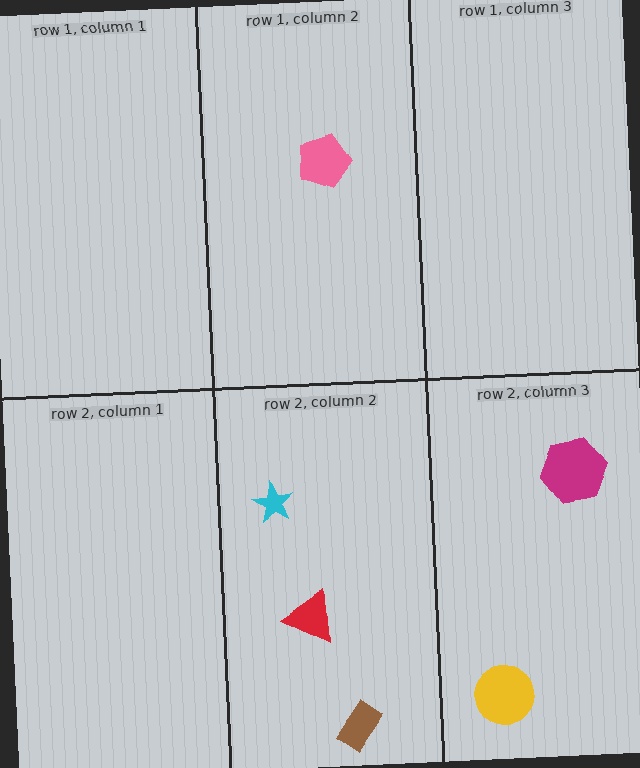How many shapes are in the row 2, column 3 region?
2.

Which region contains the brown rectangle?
The row 2, column 2 region.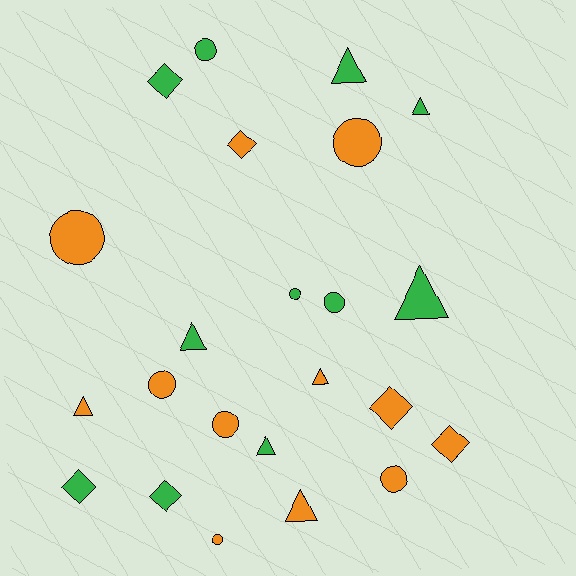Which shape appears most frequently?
Circle, with 9 objects.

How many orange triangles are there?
There are 3 orange triangles.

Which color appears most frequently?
Orange, with 12 objects.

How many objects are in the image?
There are 23 objects.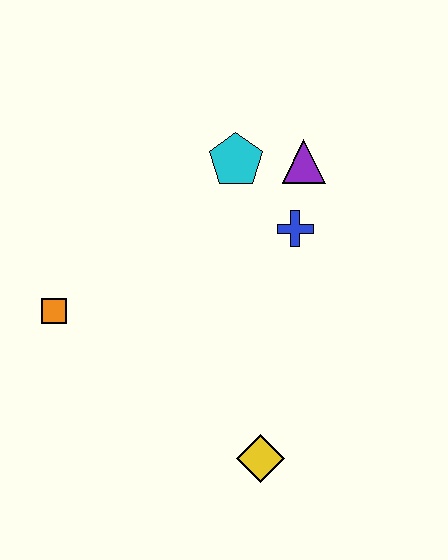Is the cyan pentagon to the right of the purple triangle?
No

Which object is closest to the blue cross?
The purple triangle is closest to the blue cross.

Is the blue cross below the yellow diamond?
No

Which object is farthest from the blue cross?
The orange square is farthest from the blue cross.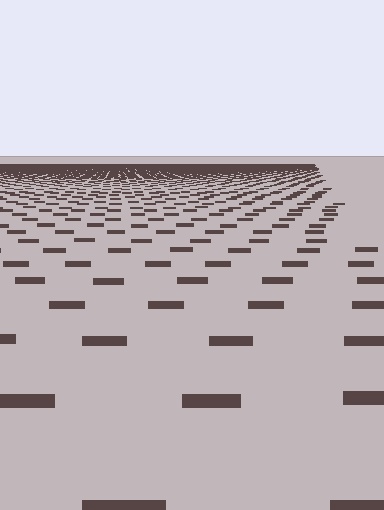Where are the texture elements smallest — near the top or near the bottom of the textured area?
Near the top.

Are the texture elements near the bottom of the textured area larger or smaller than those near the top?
Larger. Near the bottom, elements are closer to the viewer and appear at a bigger on-screen size.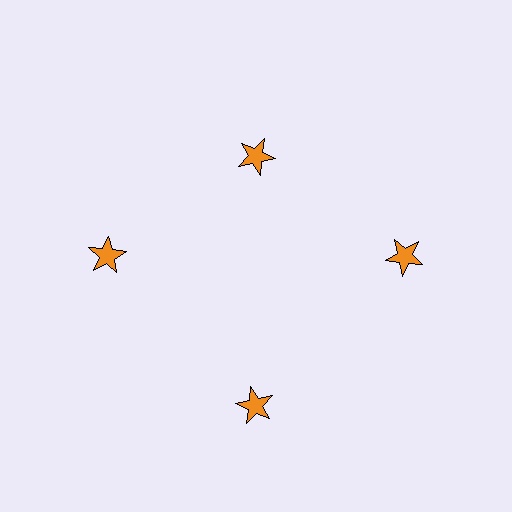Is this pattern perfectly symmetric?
No. The 4 orange stars are arranged in a ring, but one element near the 12 o'clock position is pulled inward toward the center, breaking the 4-fold rotational symmetry.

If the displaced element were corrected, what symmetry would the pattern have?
It would have 4-fold rotational symmetry — the pattern would map onto itself every 90 degrees.